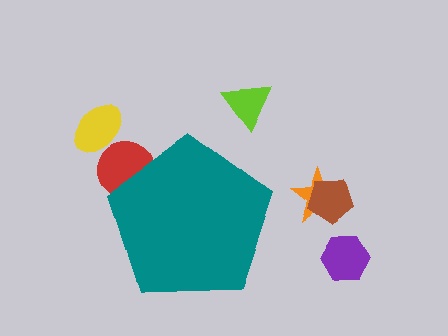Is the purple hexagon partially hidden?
No, the purple hexagon is fully visible.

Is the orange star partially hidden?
No, the orange star is fully visible.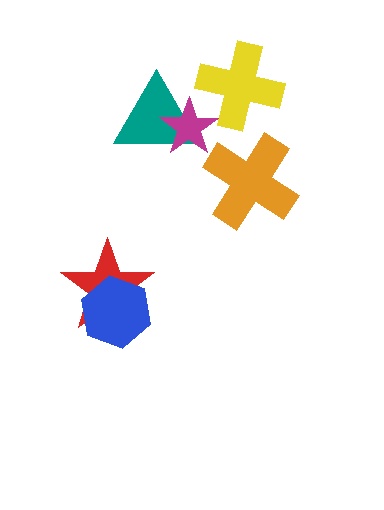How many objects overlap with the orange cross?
0 objects overlap with the orange cross.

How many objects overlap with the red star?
1 object overlaps with the red star.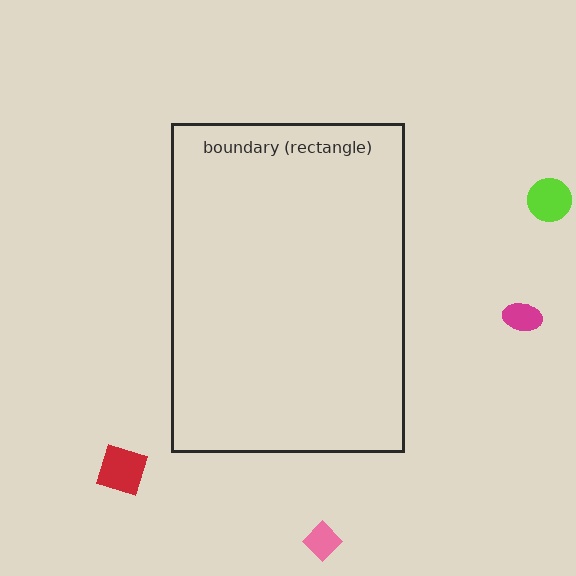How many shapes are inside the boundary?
0 inside, 4 outside.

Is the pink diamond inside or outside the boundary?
Outside.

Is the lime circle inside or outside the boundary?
Outside.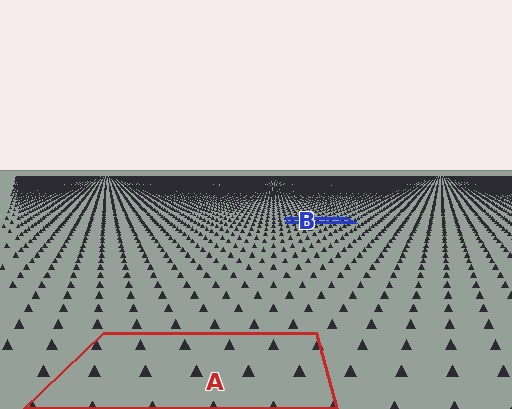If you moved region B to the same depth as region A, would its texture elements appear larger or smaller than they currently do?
They would appear larger. At a closer depth, the same texture elements are projected at a bigger on-screen size.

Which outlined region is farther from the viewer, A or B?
Region B is farther from the viewer — the texture elements inside it appear smaller and more densely packed.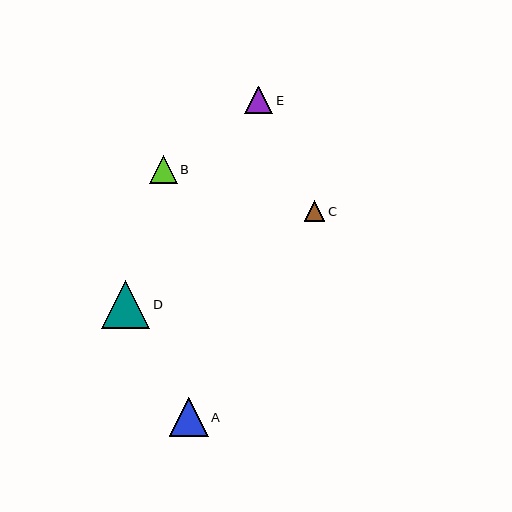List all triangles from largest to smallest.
From largest to smallest: D, A, E, B, C.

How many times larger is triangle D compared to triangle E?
Triangle D is approximately 1.7 times the size of triangle E.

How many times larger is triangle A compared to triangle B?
Triangle A is approximately 1.4 times the size of triangle B.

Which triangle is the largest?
Triangle D is the largest with a size of approximately 49 pixels.